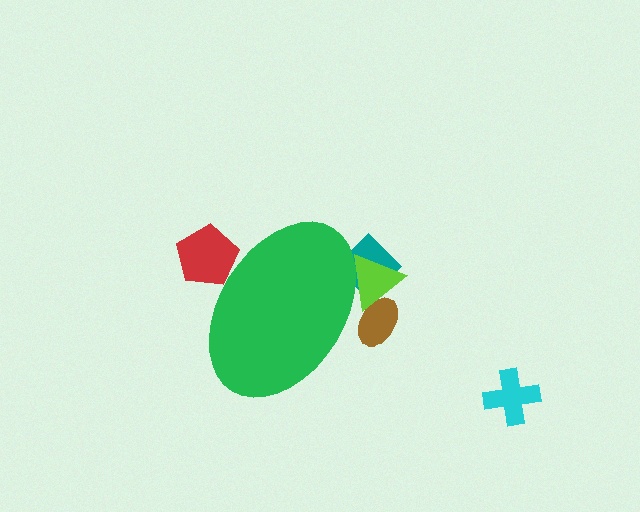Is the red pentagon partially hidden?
Yes, the red pentagon is partially hidden behind the green ellipse.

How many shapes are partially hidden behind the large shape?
4 shapes are partially hidden.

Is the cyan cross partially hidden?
No, the cyan cross is fully visible.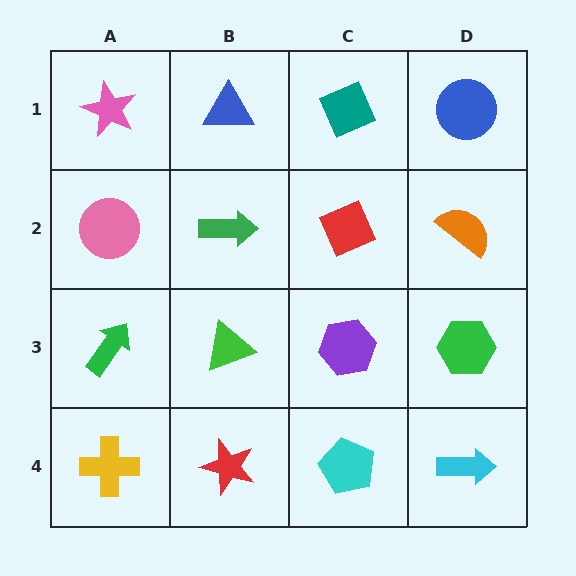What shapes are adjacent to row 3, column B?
A green arrow (row 2, column B), a red star (row 4, column B), a green arrow (row 3, column A), a purple hexagon (row 3, column C).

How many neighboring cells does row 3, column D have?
3.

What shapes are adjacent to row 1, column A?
A pink circle (row 2, column A), a blue triangle (row 1, column B).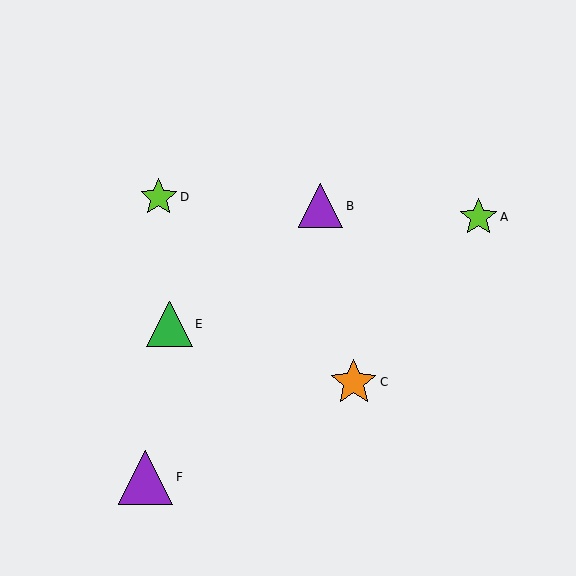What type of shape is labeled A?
Shape A is a lime star.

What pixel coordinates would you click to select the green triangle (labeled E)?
Click at (169, 324) to select the green triangle E.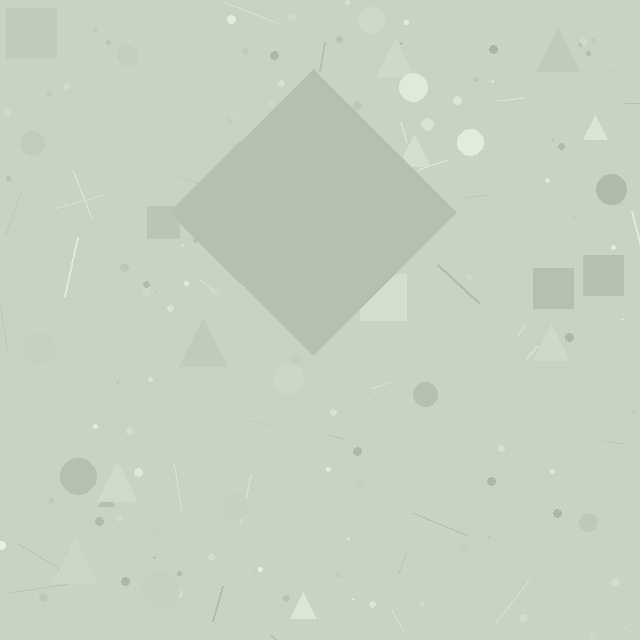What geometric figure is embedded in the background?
A diamond is embedded in the background.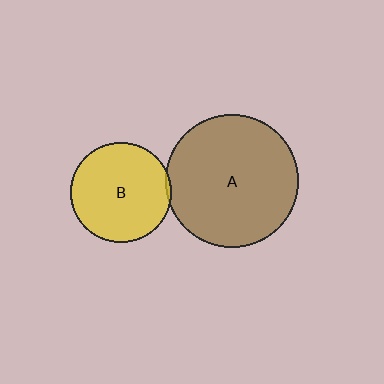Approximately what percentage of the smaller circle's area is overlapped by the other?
Approximately 5%.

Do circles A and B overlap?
Yes.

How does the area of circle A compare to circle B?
Approximately 1.8 times.